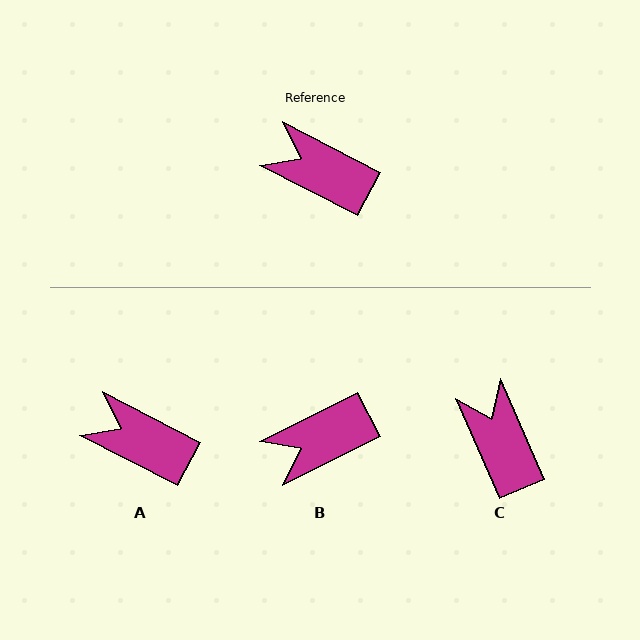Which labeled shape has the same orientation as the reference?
A.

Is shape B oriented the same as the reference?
No, it is off by about 54 degrees.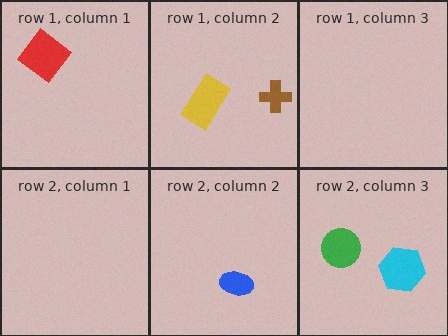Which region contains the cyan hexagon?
The row 2, column 3 region.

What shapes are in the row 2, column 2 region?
The blue ellipse.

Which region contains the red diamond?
The row 1, column 1 region.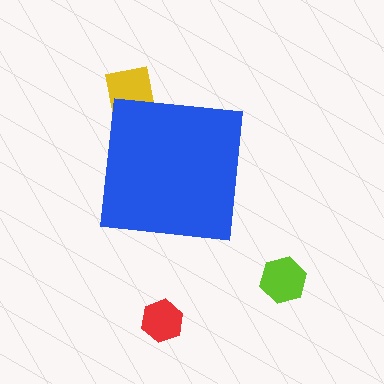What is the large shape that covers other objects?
A blue square.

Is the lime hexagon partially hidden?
No, the lime hexagon is fully visible.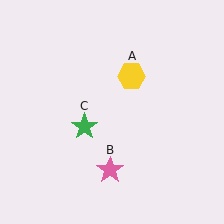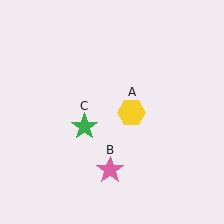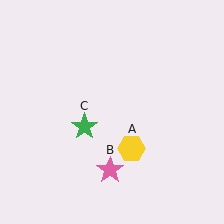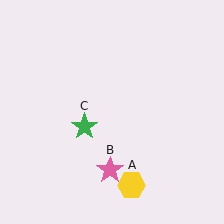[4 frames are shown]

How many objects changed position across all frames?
1 object changed position: yellow hexagon (object A).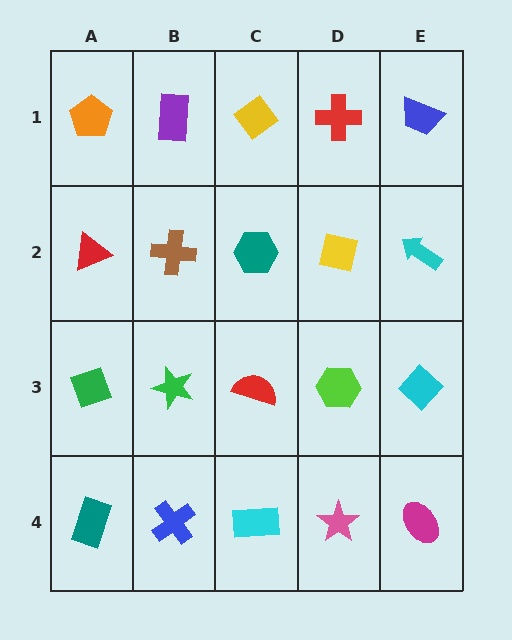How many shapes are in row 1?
5 shapes.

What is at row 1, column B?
A purple rectangle.